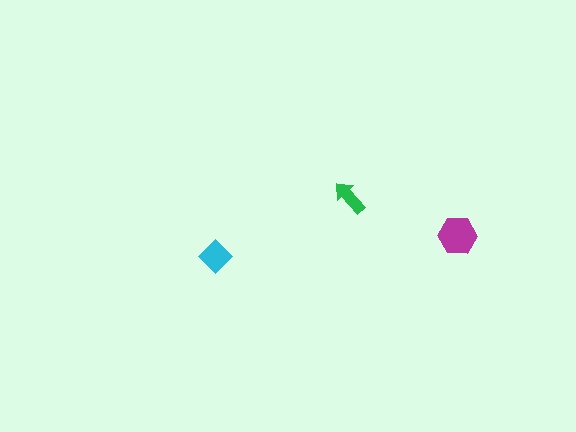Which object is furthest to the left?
The cyan diamond is leftmost.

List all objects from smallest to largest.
The green arrow, the cyan diamond, the magenta hexagon.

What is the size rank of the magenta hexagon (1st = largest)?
1st.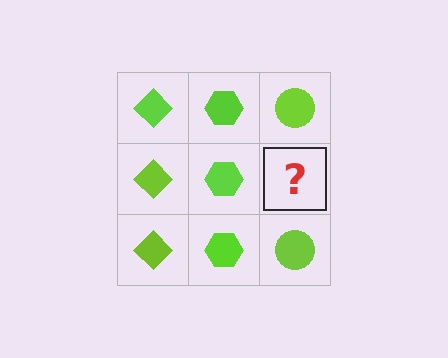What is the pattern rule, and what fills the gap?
The rule is that each column has a consistent shape. The gap should be filled with a lime circle.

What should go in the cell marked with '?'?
The missing cell should contain a lime circle.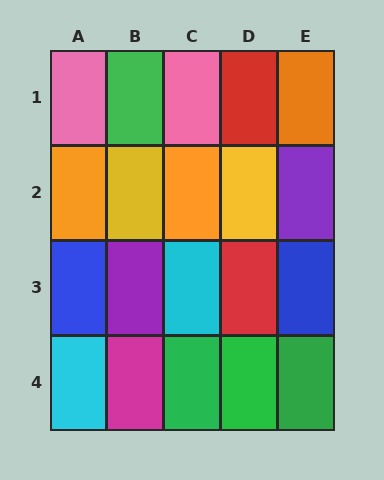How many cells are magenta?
1 cell is magenta.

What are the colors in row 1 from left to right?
Pink, green, pink, red, orange.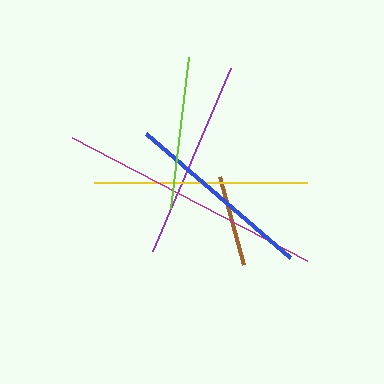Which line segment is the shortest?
The brown line is the shortest at approximately 91 pixels.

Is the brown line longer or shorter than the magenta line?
The magenta line is longer than the brown line.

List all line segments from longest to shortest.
From longest to shortest: magenta, yellow, purple, blue, lime, brown.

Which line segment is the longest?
The magenta line is the longest at approximately 265 pixels.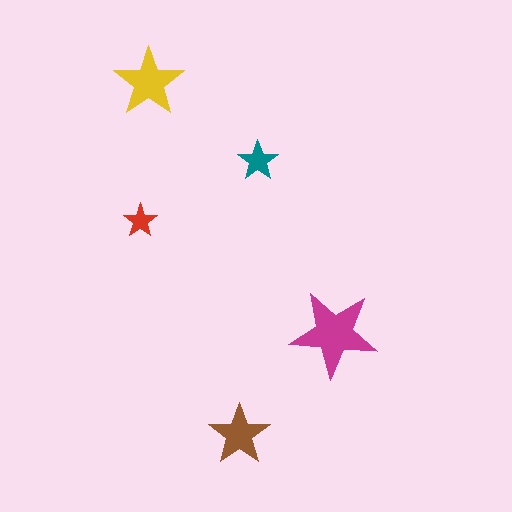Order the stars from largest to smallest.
the magenta one, the yellow one, the brown one, the teal one, the red one.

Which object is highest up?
The yellow star is topmost.